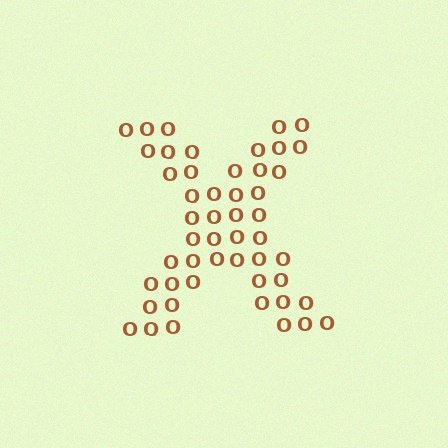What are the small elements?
The small elements are letter O's.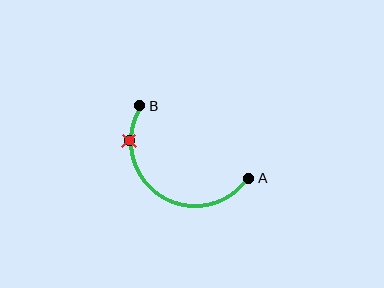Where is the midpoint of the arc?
The arc midpoint is the point on the curve farthest from the straight line joining A and B. It sits below that line.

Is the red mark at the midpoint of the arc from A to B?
No. The red mark lies on the arc but is closer to endpoint B. The arc midpoint would be at the point on the curve equidistant along the arc from both A and B.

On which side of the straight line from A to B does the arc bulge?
The arc bulges below the straight line connecting A and B.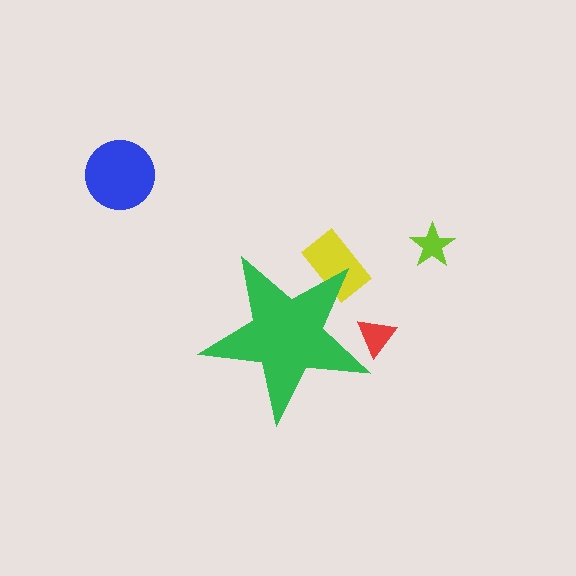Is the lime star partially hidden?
No, the lime star is fully visible.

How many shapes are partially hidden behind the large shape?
2 shapes are partially hidden.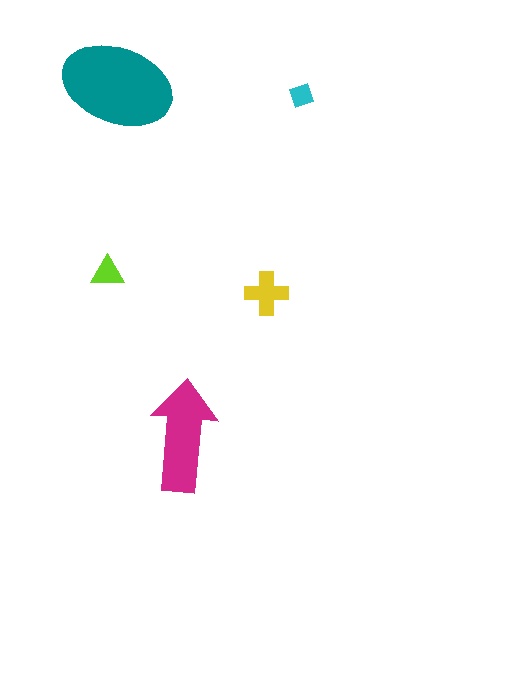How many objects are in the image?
There are 5 objects in the image.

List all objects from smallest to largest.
The cyan diamond, the lime triangle, the yellow cross, the magenta arrow, the teal ellipse.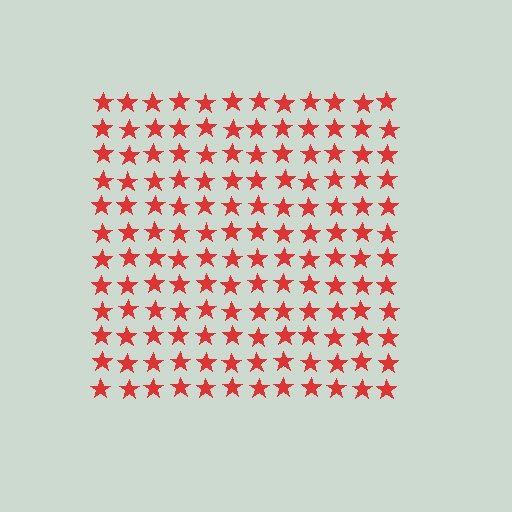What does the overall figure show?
The overall figure shows a square.